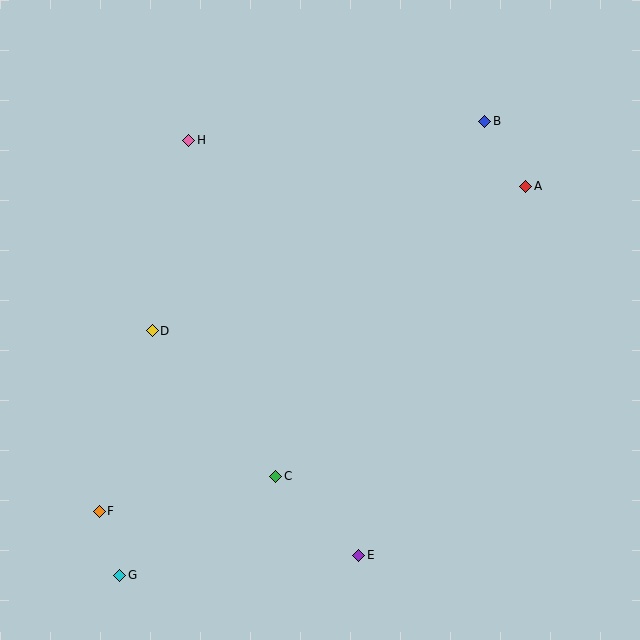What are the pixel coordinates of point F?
Point F is at (99, 511).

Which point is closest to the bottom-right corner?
Point E is closest to the bottom-right corner.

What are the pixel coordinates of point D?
Point D is at (152, 331).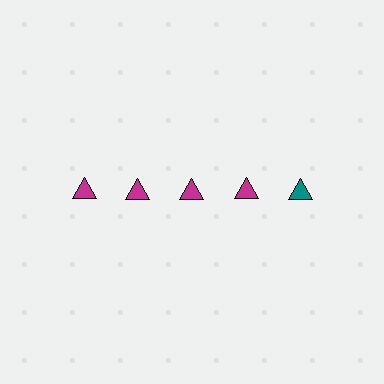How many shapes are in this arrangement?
There are 5 shapes arranged in a grid pattern.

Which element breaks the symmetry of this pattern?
The teal triangle in the top row, rightmost column breaks the symmetry. All other shapes are magenta triangles.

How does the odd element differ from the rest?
It has a different color: teal instead of magenta.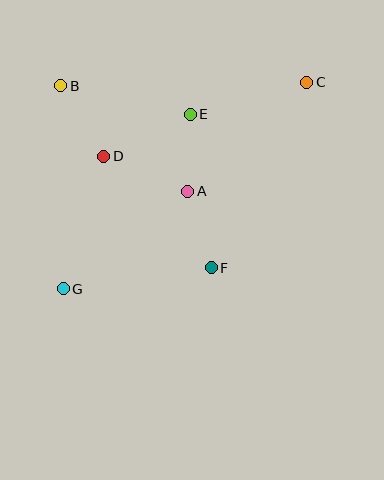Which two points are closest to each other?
Points A and E are closest to each other.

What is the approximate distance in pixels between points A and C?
The distance between A and C is approximately 161 pixels.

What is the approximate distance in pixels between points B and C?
The distance between B and C is approximately 246 pixels.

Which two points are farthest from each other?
Points C and G are farthest from each other.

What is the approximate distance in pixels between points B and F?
The distance between B and F is approximately 236 pixels.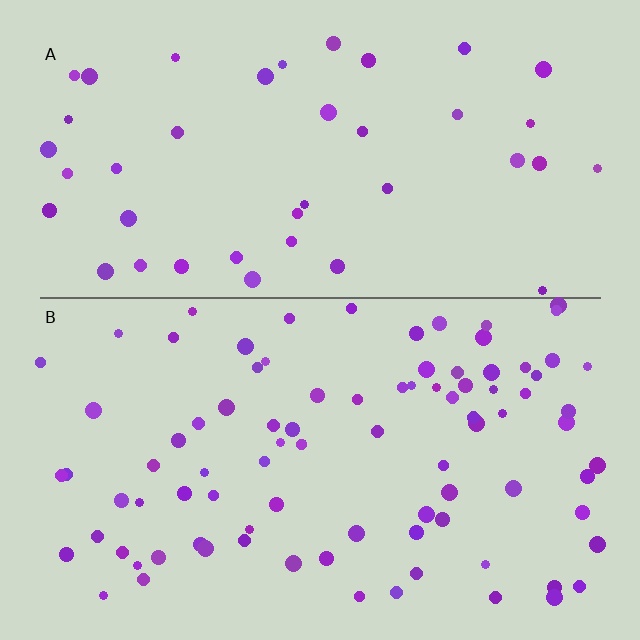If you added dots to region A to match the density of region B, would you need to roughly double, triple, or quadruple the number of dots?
Approximately double.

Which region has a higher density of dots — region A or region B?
B (the bottom).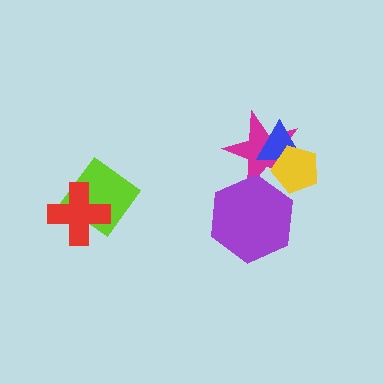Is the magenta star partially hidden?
Yes, it is partially covered by another shape.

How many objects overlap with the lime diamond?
1 object overlaps with the lime diamond.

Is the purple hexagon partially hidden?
No, no other shape covers it.